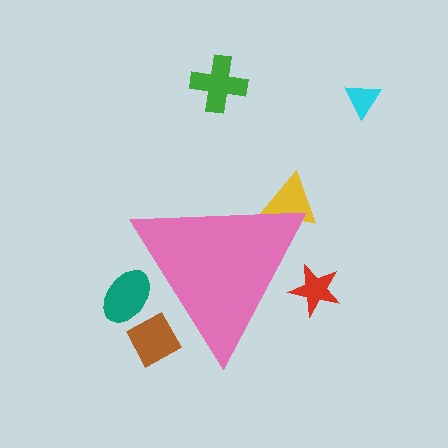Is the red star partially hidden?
Yes, the red star is partially hidden behind the pink triangle.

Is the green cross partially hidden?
No, the green cross is fully visible.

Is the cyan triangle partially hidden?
No, the cyan triangle is fully visible.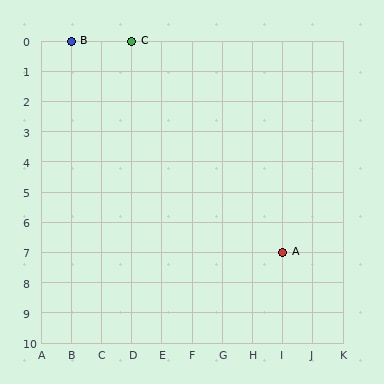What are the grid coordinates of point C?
Point C is at grid coordinates (D, 0).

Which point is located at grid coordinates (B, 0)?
Point B is at (B, 0).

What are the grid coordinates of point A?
Point A is at grid coordinates (I, 7).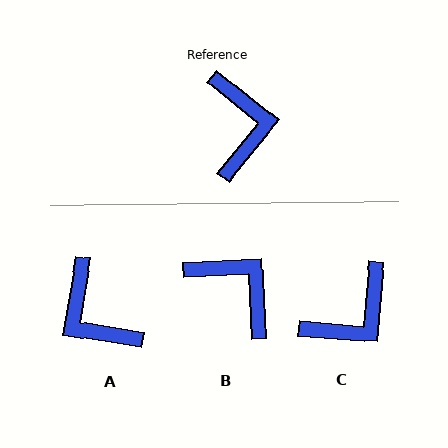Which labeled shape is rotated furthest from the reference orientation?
A, about 151 degrees away.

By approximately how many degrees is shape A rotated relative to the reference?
Approximately 151 degrees clockwise.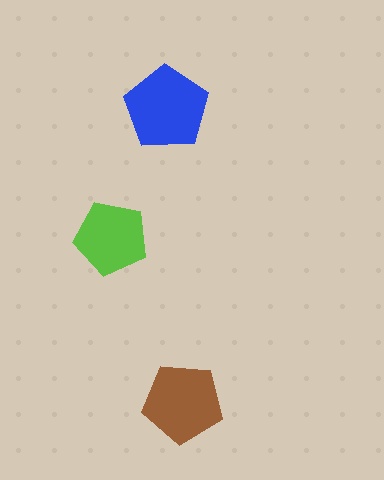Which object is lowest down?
The brown pentagon is bottommost.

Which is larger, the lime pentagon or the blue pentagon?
The blue one.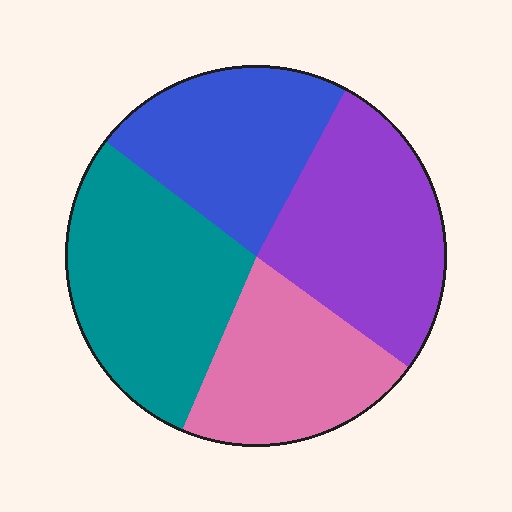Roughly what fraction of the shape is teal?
Teal covers about 30% of the shape.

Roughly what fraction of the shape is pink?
Pink takes up between a sixth and a third of the shape.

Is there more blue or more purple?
Purple.